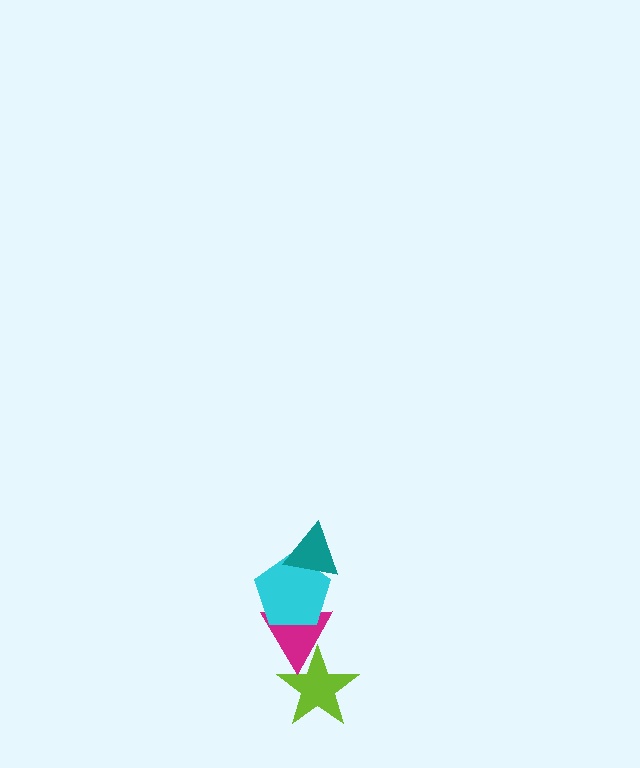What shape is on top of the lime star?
The magenta triangle is on top of the lime star.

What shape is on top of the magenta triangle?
The cyan pentagon is on top of the magenta triangle.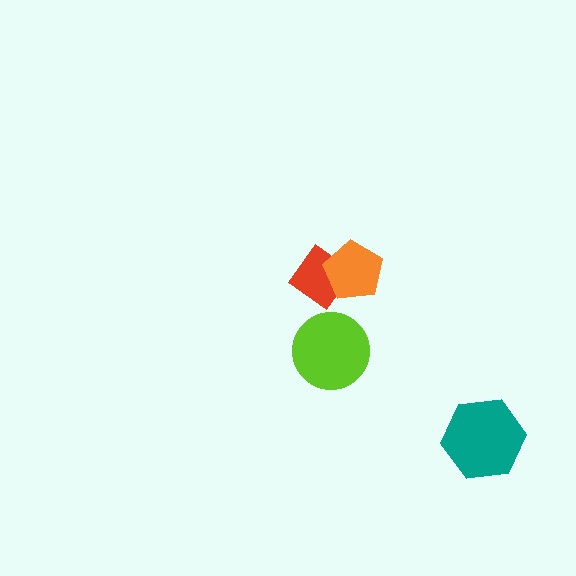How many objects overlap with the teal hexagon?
0 objects overlap with the teal hexagon.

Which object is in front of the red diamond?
The orange pentagon is in front of the red diamond.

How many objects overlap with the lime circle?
0 objects overlap with the lime circle.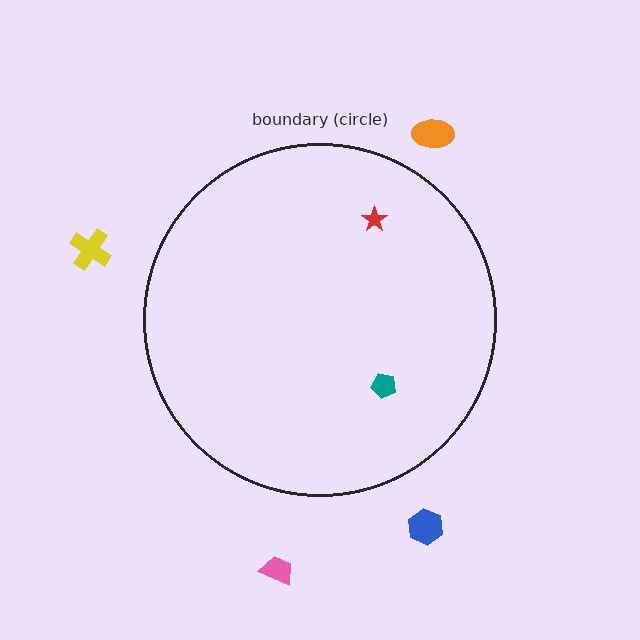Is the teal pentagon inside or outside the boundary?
Inside.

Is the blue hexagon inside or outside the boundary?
Outside.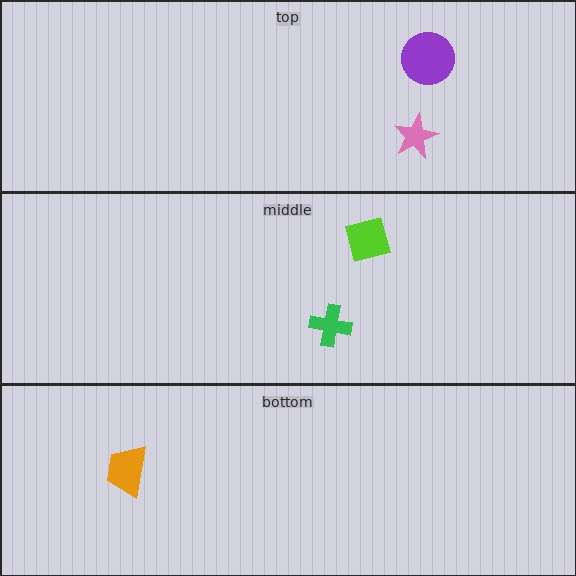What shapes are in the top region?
The purple circle, the pink star.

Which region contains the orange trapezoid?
The bottom region.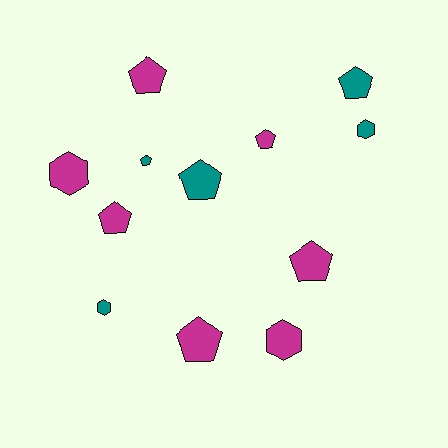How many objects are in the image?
There are 12 objects.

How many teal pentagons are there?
There are 3 teal pentagons.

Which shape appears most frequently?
Pentagon, with 8 objects.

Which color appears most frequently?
Magenta, with 7 objects.